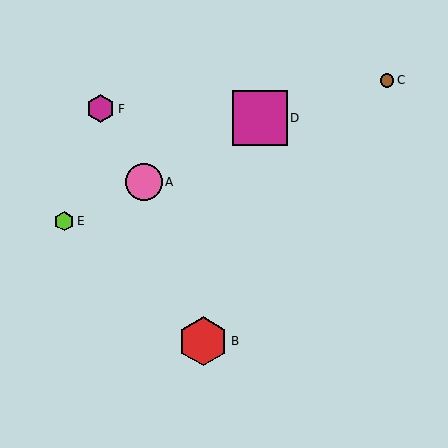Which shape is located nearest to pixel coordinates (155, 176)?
The pink circle (labeled A) at (144, 182) is nearest to that location.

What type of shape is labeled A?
Shape A is a pink circle.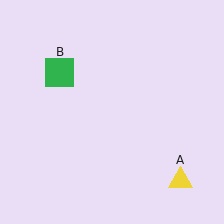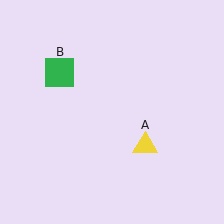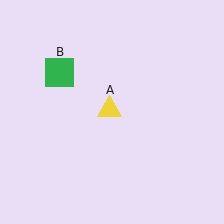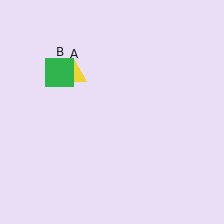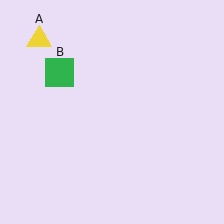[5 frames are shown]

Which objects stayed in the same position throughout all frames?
Green square (object B) remained stationary.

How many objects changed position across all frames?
1 object changed position: yellow triangle (object A).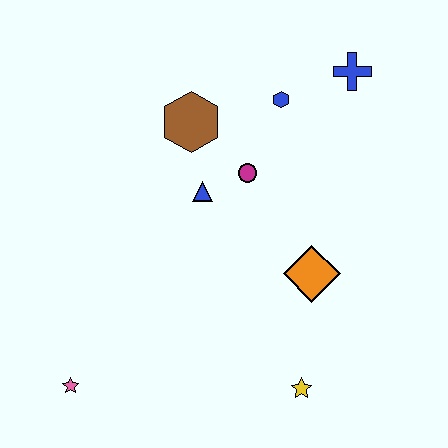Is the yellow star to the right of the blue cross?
No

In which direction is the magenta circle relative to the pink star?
The magenta circle is above the pink star.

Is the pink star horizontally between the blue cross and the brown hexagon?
No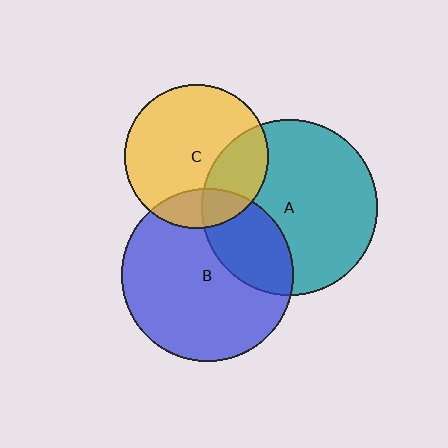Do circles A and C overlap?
Yes.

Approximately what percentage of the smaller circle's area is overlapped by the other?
Approximately 25%.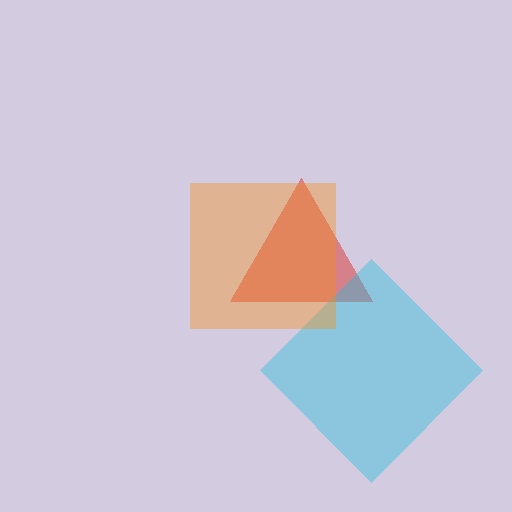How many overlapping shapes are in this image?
There are 3 overlapping shapes in the image.